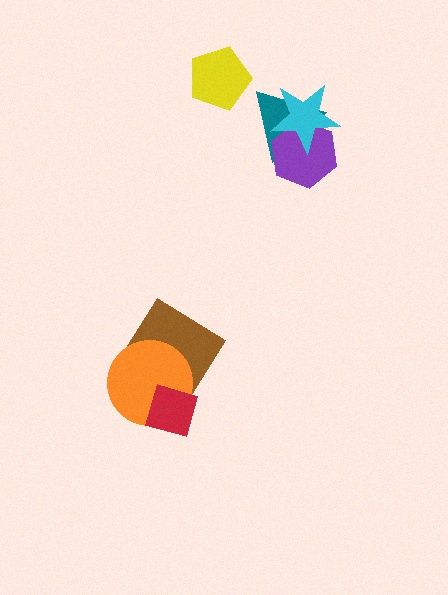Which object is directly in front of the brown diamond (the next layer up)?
The orange circle is directly in front of the brown diamond.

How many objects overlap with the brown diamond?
2 objects overlap with the brown diamond.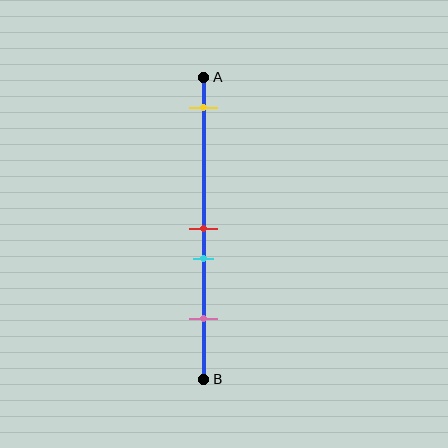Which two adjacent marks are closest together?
The red and cyan marks are the closest adjacent pair.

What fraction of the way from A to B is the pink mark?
The pink mark is approximately 80% (0.8) of the way from A to B.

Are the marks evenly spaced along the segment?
No, the marks are not evenly spaced.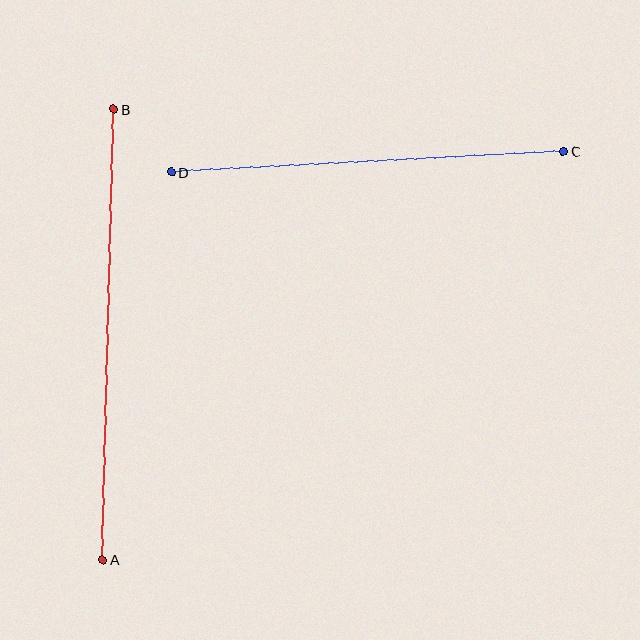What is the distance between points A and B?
The distance is approximately 450 pixels.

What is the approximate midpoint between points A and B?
The midpoint is at approximately (108, 335) pixels.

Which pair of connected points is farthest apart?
Points A and B are farthest apart.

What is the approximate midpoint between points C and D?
The midpoint is at approximately (367, 162) pixels.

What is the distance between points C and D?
The distance is approximately 393 pixels.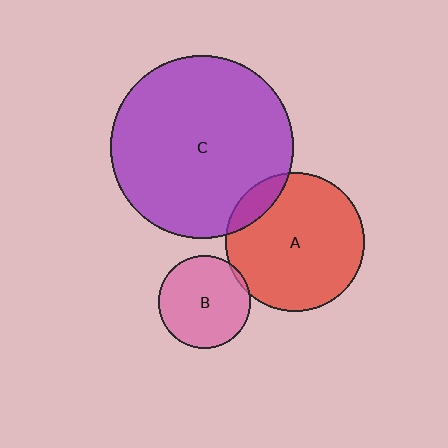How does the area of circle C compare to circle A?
Approximately 1.7 times.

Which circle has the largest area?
Circle C (purple).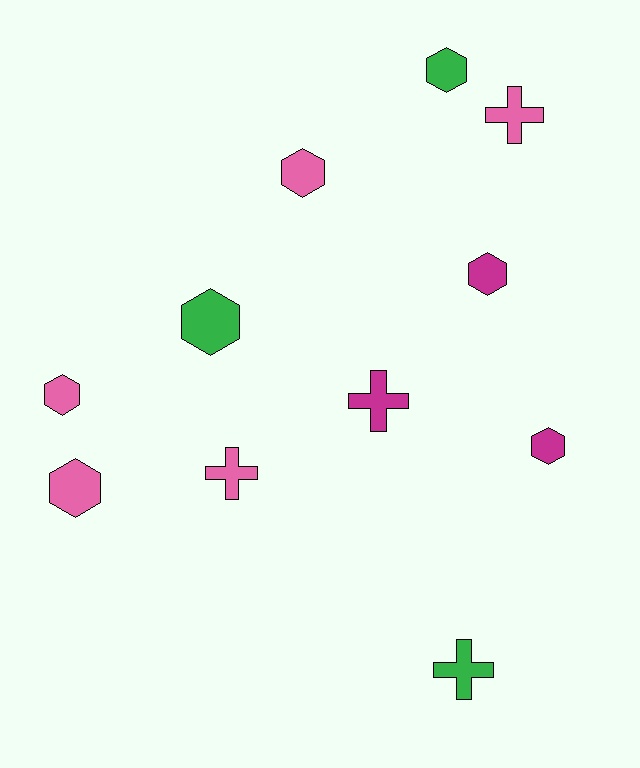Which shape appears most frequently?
Hexagon, with 7 objects.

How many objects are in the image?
There are 11 objects.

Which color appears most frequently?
Pink, with 5 objects.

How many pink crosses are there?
There are 2 pink crosses.